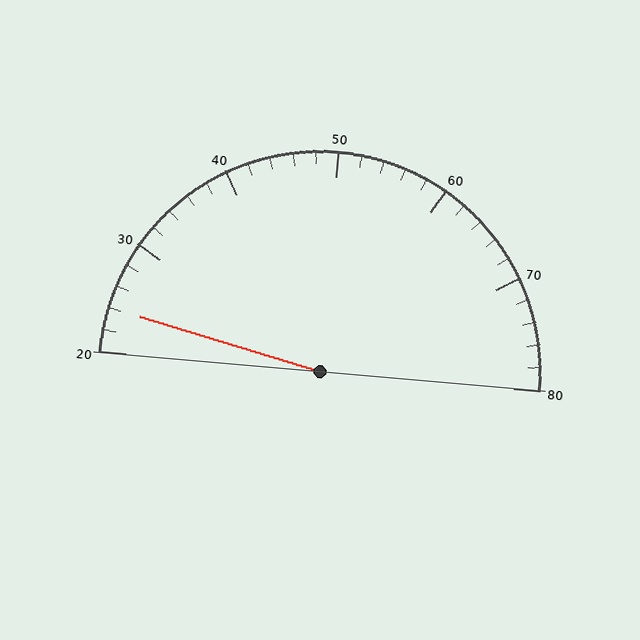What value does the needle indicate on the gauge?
The needle indicates approximately 24.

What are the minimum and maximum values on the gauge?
The gauge ranges from 20 to 80.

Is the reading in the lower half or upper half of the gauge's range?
The reading is in the lower half of the range (20 to 80).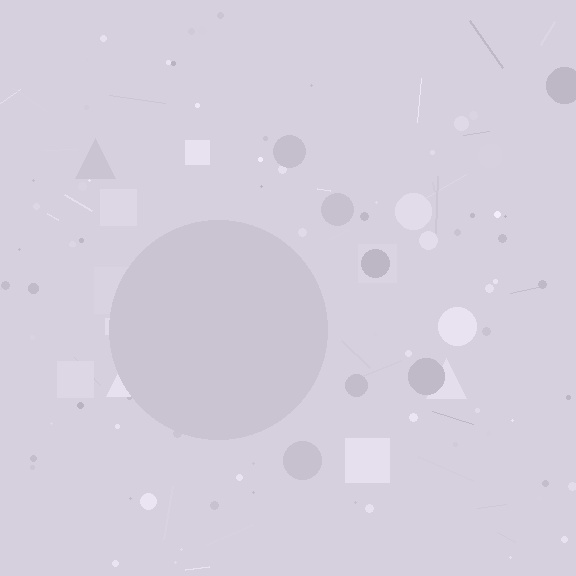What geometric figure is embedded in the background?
A circle is embedded in the background.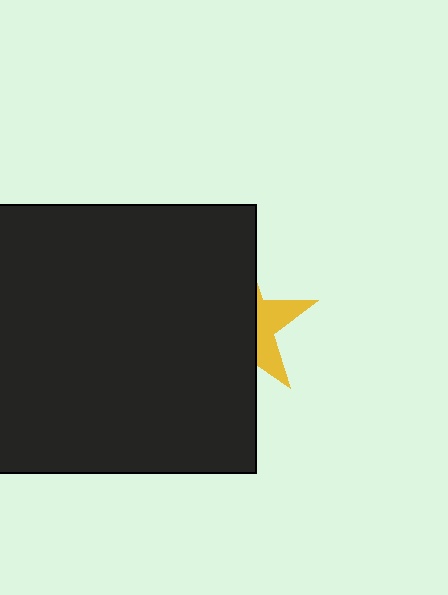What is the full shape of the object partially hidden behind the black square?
The partially hidden object is a yellow star.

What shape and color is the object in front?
The object in front is a black square.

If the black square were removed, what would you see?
You would see the complete yellow star.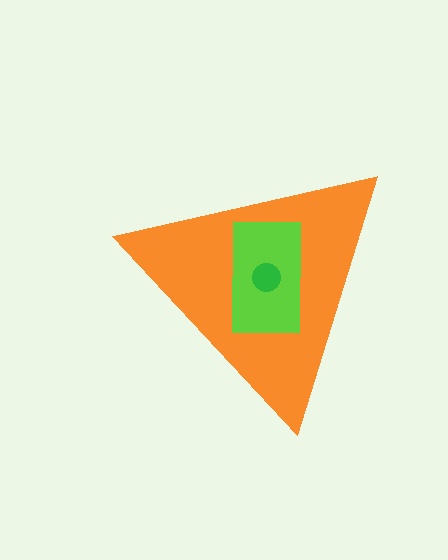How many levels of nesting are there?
3.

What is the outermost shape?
The orange triangle.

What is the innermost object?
The green circle.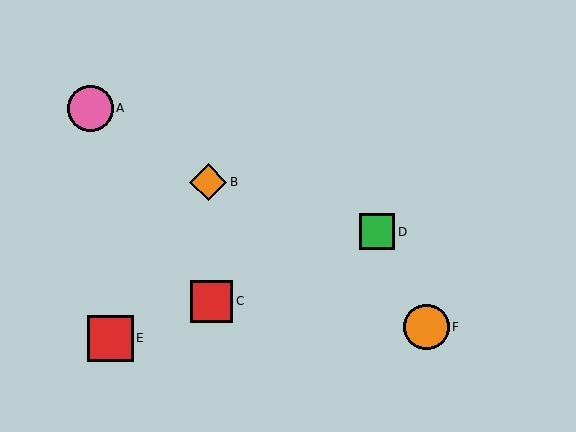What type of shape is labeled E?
Shape E is a red square.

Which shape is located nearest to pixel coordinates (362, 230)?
The green square (labeled D) at (377, 232) is nearest to that location.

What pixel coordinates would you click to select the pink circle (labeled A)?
Click at (91, 108) to select the pink circle A.